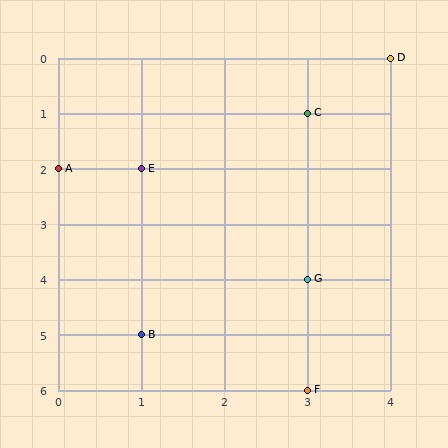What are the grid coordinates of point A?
Point A is at grid coordinates (0, 2).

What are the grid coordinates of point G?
Point G is at grid coordinates (3, 4).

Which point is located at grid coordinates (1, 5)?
Point B is at (1, 5).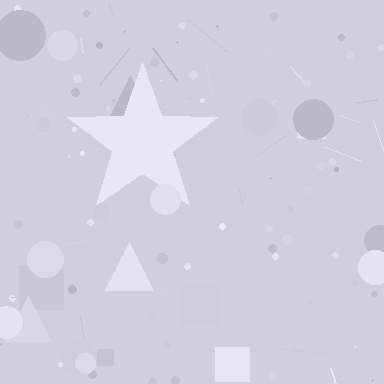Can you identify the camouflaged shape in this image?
The camouflaged shape is a star.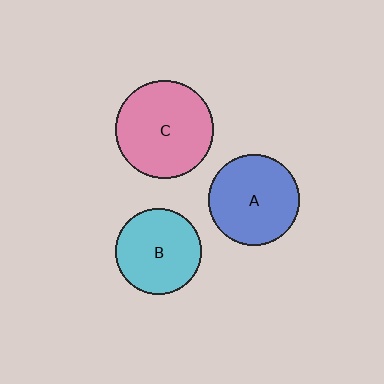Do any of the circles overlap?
No, none of the circles overlap.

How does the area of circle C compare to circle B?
Approximately 1.3 times.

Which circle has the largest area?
Circle C (pink).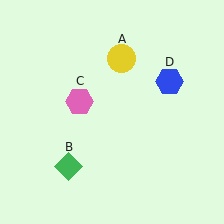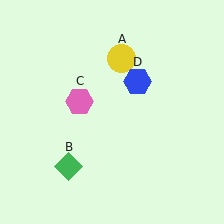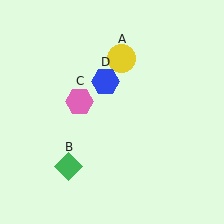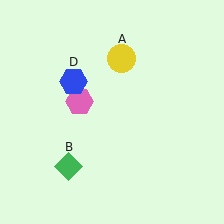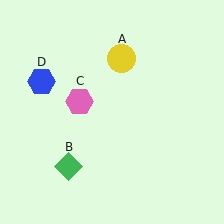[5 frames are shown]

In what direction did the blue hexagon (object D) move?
The blue hexagon (object D) moved left.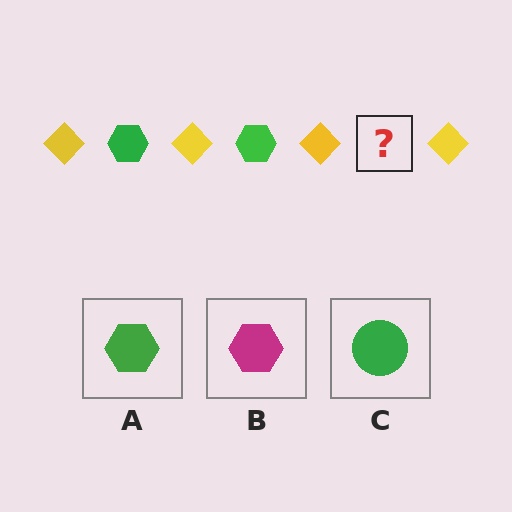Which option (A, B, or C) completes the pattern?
A.